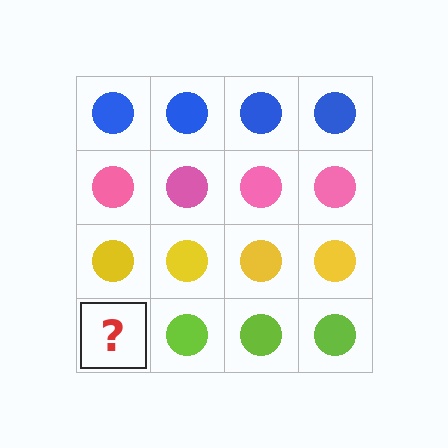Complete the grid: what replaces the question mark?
The question mark should be replaced with a lime circle.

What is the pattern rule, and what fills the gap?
The rule is that each row has a consistent color. The gap should be filled with a lime circle.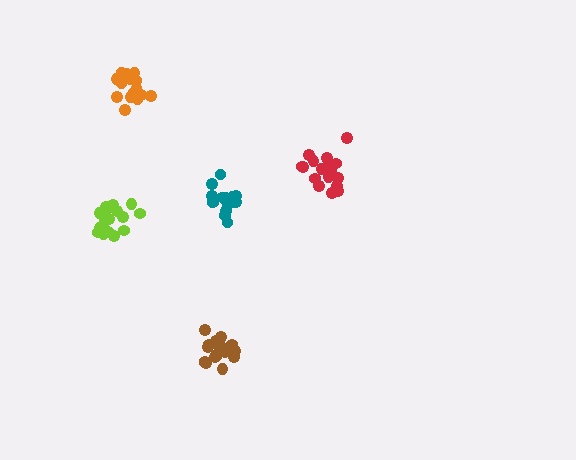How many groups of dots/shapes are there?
There are 5 groups.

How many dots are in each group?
Group 1: 18 dots, Group 2: 18 dots, Group 3: 18 dots, Group 4: 18 dots, Group 5: 16 dots (88 total).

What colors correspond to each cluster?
The clusters are colored: lime, teal, red, brown, orange.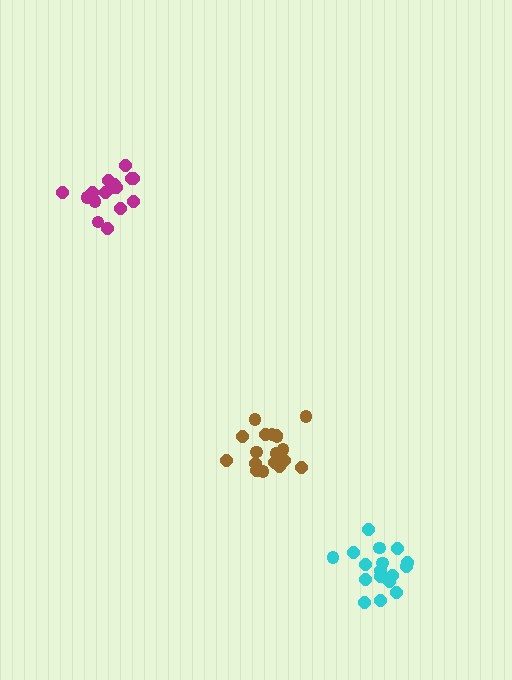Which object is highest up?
The magenta cluster is topmost.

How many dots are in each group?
Group 1: 17 dots, Group 2: 18 dots, Group 3: 19 dots (54 total).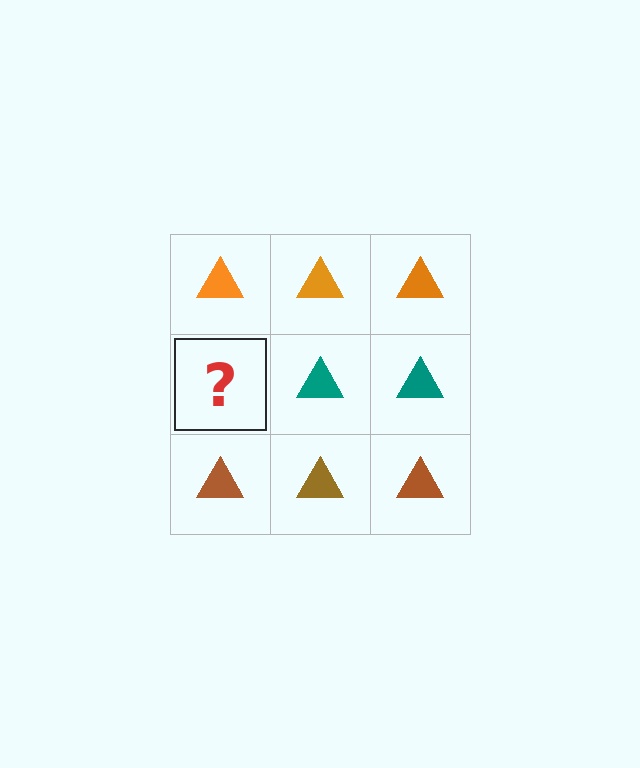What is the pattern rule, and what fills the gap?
The rule is that each row has a consistent color. The gap should be filled with a teal triangle.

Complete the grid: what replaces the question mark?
The question mark should be replaced with a teal triangle.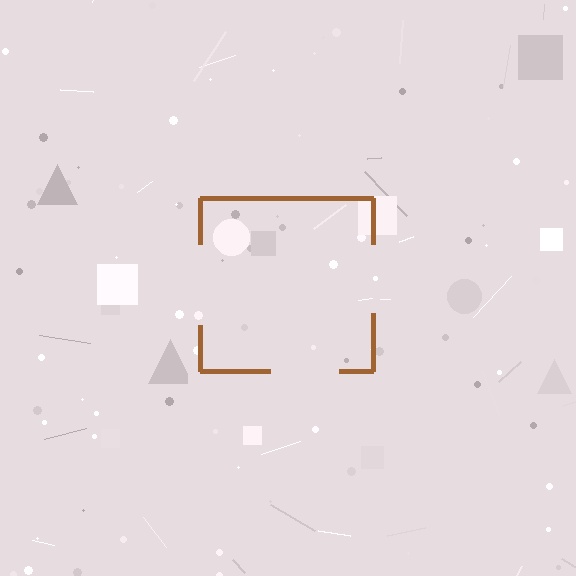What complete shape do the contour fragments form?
The contour fragments form a square.